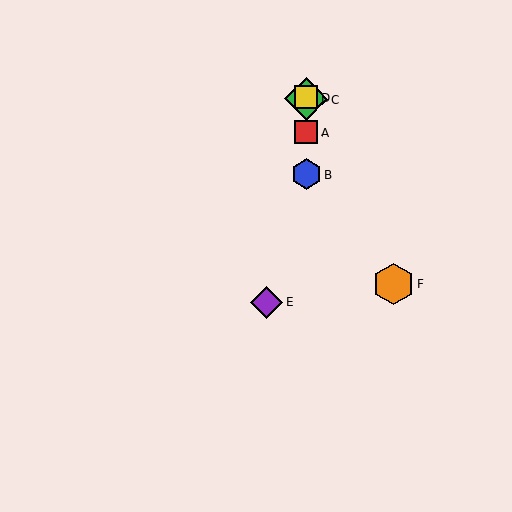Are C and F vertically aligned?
No, C is at x≈306 and F is at x≈393.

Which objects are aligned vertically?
Objects A, B, C, D are aligned vertically.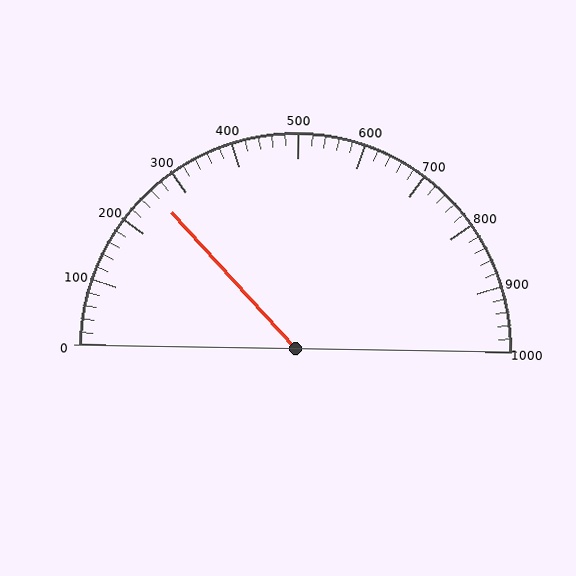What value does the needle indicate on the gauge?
The needle indicates approximately 260.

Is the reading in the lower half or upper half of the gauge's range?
The reading is in the lower half of the range (0 to 1000).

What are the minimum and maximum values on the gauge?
The gauge ranges from 0 to 1000.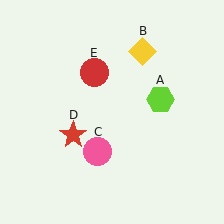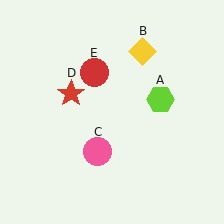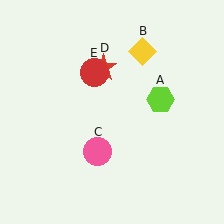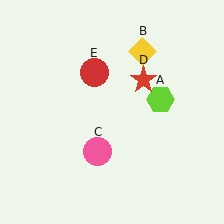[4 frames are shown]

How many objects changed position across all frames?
1 object changed position: red star (object D).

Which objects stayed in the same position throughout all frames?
Lime hexagon (object A) and yellow diamond (object B) and pink circle (object C) and red circle (object E) remained stationary.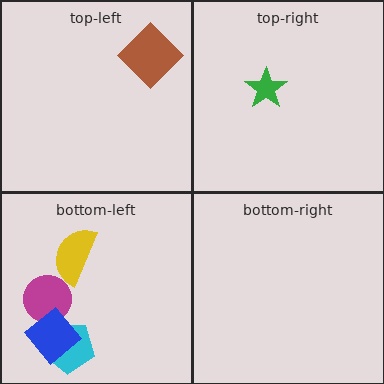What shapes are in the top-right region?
The green star.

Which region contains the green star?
The top-right region.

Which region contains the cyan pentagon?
The bottom-left region.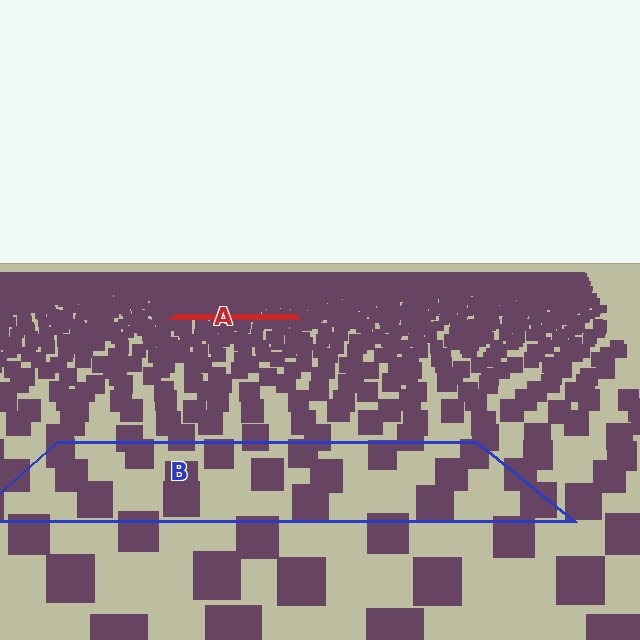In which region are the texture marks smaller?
The texture marks are smaller in region A, because it is farther away.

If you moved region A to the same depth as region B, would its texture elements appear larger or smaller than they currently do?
They would appear larger. At a closer depth, the same texture elements are projected at a bigger on-screen size.